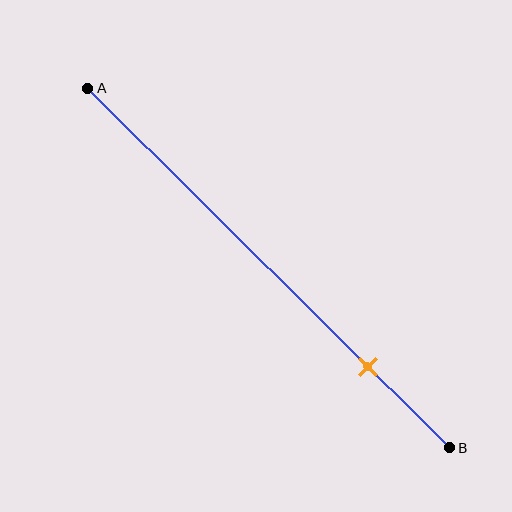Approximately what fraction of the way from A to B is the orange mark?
The orange mark is approximately 75% of the way from A to B.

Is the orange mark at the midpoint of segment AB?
No, the mark is at about 75% from A, not at the 50% midpoint.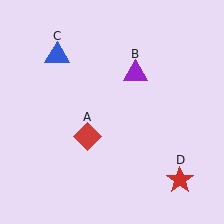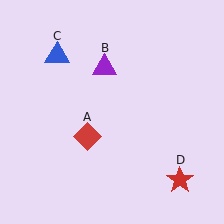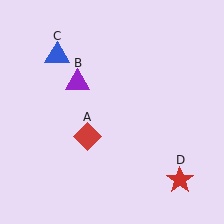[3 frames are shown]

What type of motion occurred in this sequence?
The purple triangle (object B) rotated counterclockwise around the center of the scene.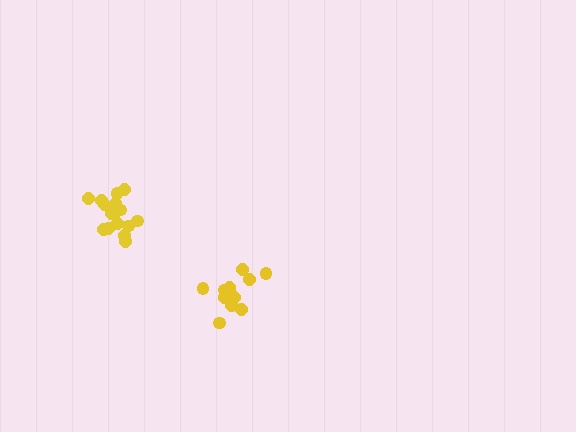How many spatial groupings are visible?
There are 2 spatial groupings.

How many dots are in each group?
Group 1: 17 dots, Group 2: 13 dots (30 total).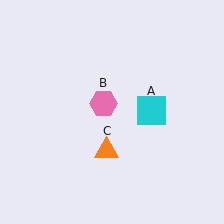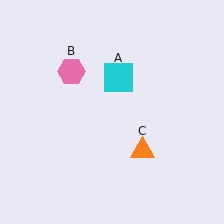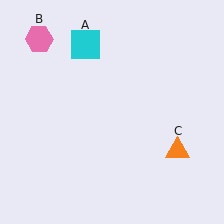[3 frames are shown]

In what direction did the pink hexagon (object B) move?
The pink hexagon (object B) moved up and to the left.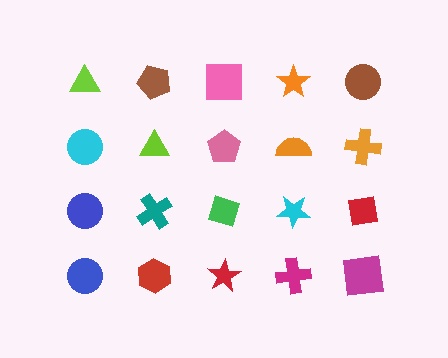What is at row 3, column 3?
A green diamond.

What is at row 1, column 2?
A brown pentagon.